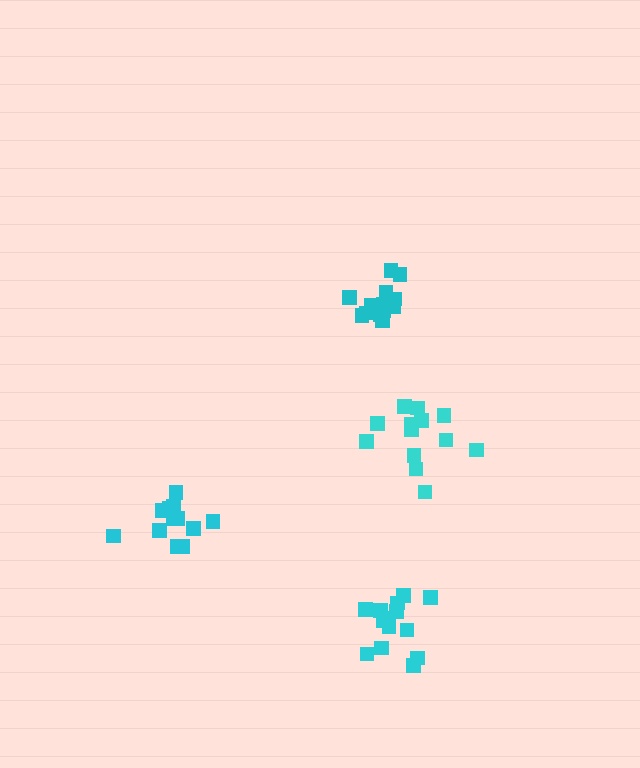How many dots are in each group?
Group 1: 14 dots, Group 2: 12 dots, Group 3: 13 dots, Group 4: 13 dots (52 total).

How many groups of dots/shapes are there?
There are 4 groups.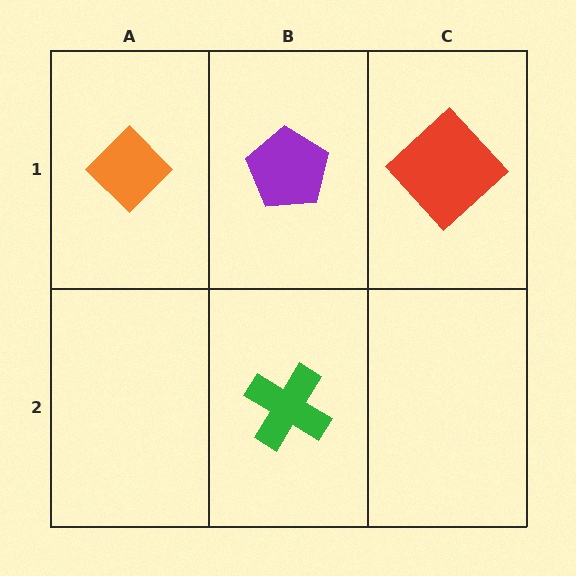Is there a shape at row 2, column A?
No, that cell is empty.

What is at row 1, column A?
An orange diamond.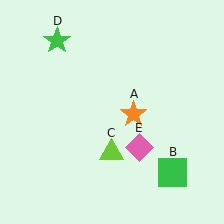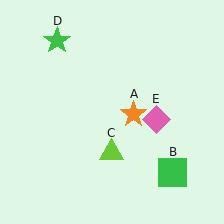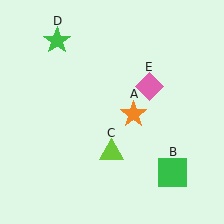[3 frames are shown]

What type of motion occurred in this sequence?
The pink diamond (object E) rotated counterclockwise around the center of the scene.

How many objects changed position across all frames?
1 object changed position: pink diamond (object E).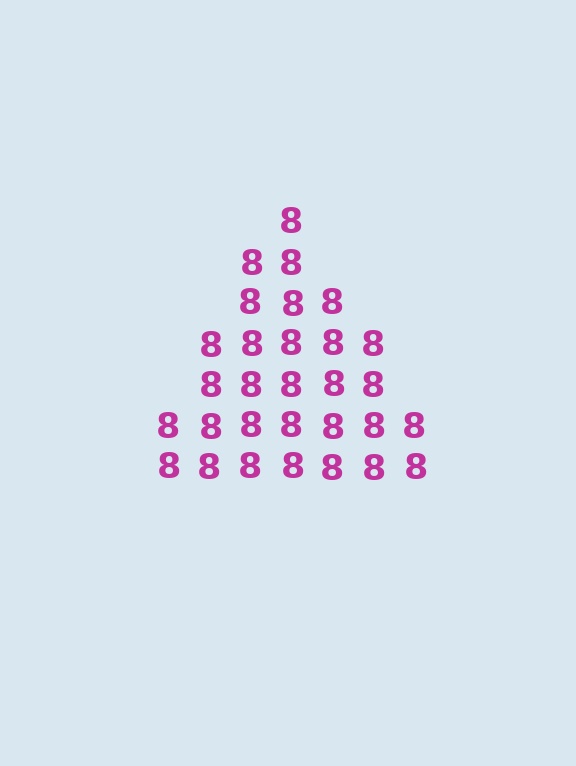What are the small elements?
The small elements are digit 8's.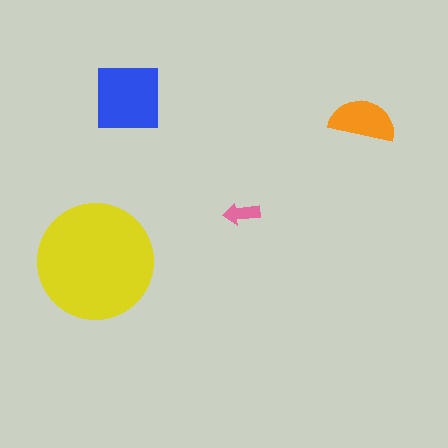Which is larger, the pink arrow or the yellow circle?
The yellow circle.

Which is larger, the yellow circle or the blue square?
The yellow circle.